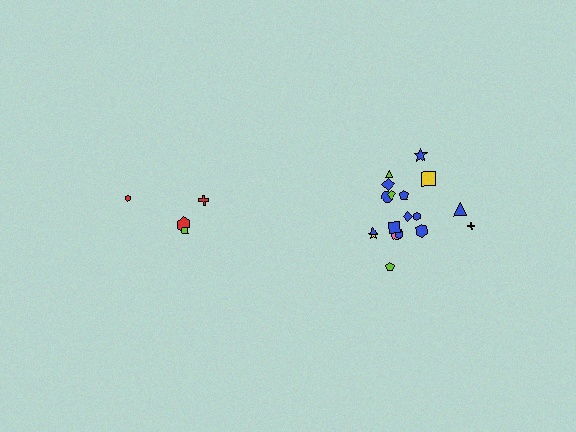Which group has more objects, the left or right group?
The right group.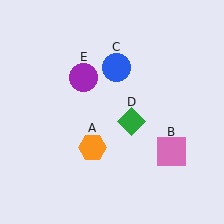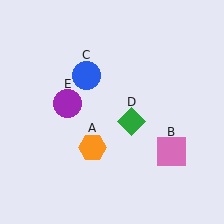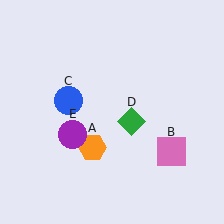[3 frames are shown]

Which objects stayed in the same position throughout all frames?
Orange hexagon (object A) and pink square (object B) and green diamond (object D) remained stationary.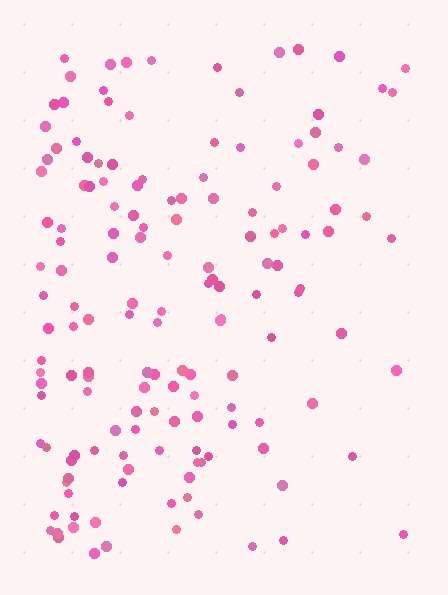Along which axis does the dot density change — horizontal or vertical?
Horizontal.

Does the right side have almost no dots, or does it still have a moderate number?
Still a moderate number, just noticeably fewer than the left.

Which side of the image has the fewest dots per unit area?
The right.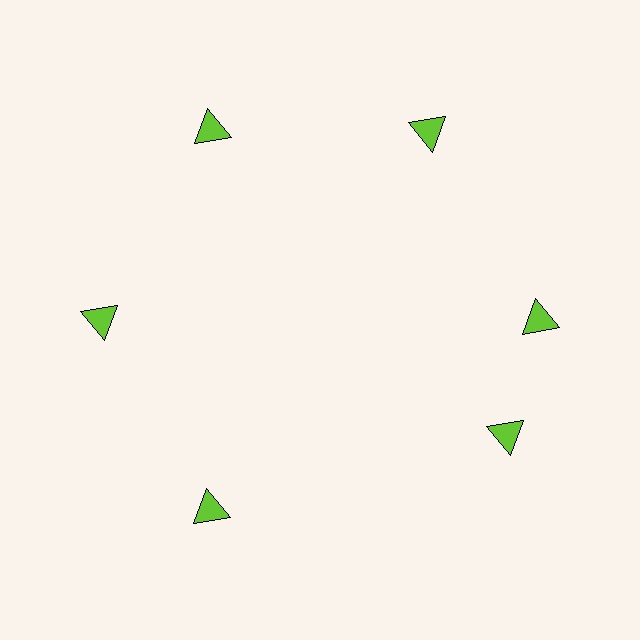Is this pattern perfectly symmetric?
No. The 6 lime triangles are arranged in a ring, but one element near the 5 o'clock position is rotated out of alignment along the ring, breaking the 6-fold rotational symmetry.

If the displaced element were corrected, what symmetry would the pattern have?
It would have 6-fold rotational symmetry — the pattern would map onto itself every 60 degrees.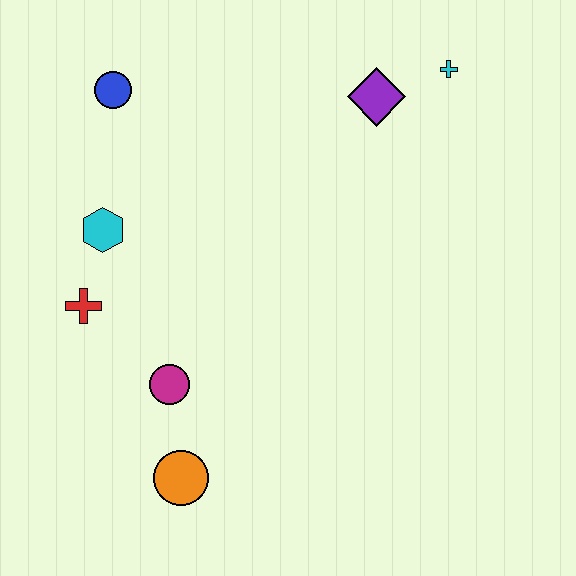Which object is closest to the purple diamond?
The cyan cross is closest to the purple diamond.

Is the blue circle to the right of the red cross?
Yes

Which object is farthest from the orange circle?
The cyan cross is farthest from the orange circle.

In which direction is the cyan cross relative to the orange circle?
The cyan cross is above the orange circle.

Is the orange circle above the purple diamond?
No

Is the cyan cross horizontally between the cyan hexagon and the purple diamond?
No